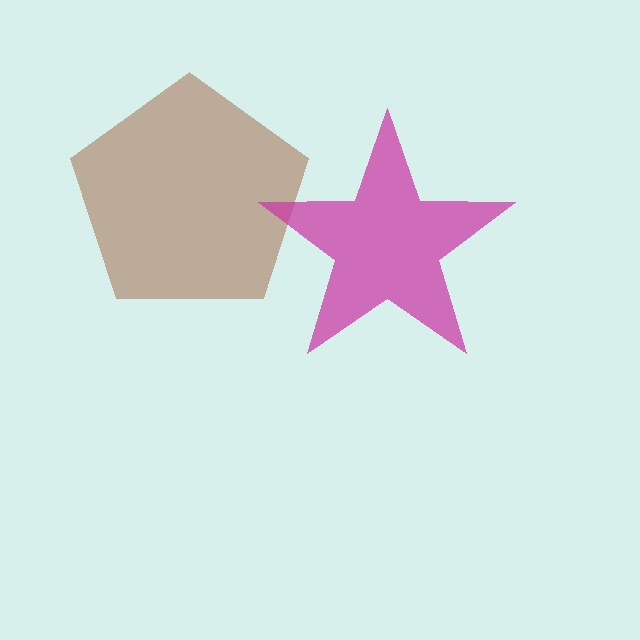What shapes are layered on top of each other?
The layered shapes are: a brown pentagon, a magenta star.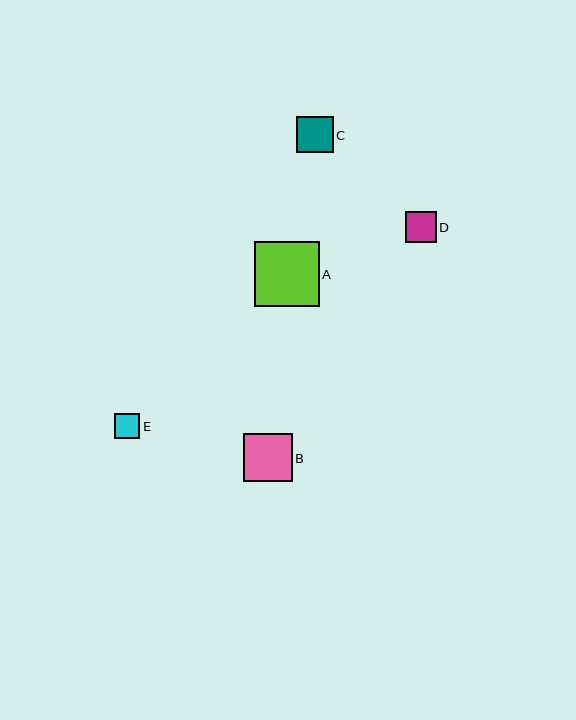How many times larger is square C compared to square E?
Square C is approximately 1.5 times the size of square E.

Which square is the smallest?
Square E is the smallest with a size of approximately 25 pixels.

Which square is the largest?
Square A is the largest with a size of approximately 65 pixels.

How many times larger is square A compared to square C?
Square A is approximately 1.8 times the size of square C.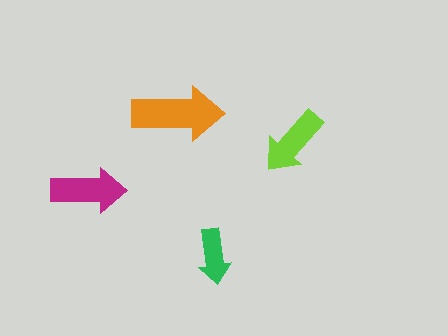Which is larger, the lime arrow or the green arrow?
The lime one.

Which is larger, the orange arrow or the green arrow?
The orange one.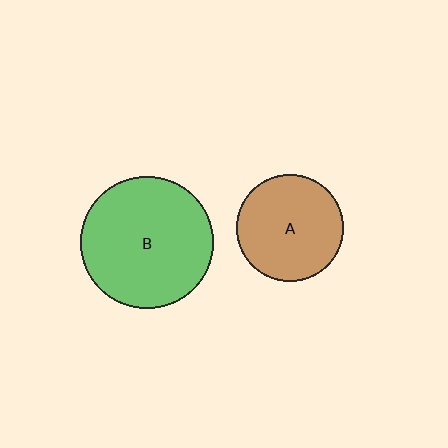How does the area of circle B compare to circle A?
Approximately 1.5 times.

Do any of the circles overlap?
No, none of the circles overlap.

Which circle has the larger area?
Circle B (green).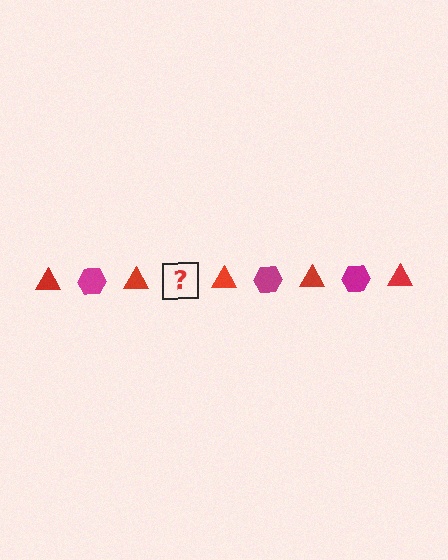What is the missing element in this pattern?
The missing element is a magenta hexagon.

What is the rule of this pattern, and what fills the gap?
The rule is that the pattern alternates between red triangle and magenta hexagon. The gap should be filled with a magenta hexagon.